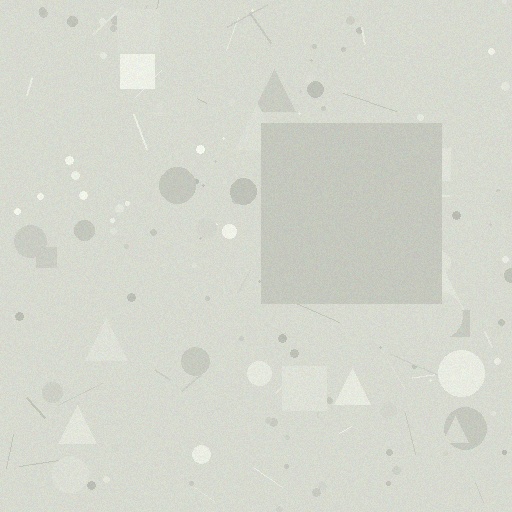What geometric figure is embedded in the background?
A square is embedded in the background.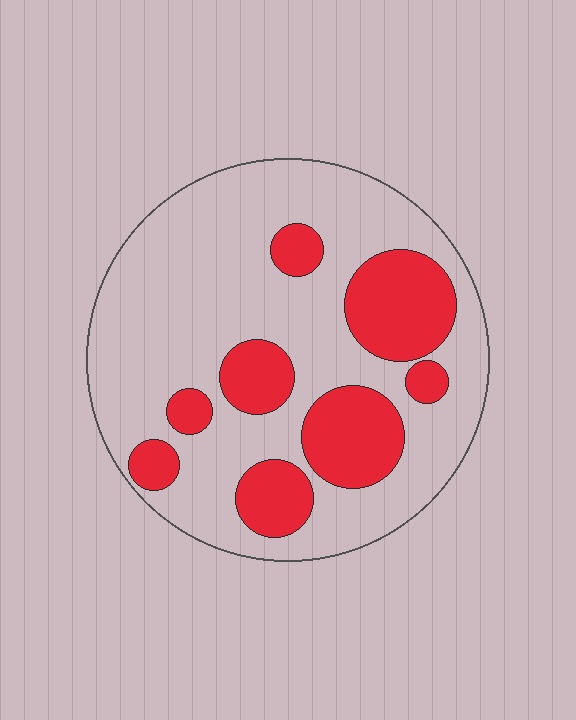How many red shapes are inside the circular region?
8.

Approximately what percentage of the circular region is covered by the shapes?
Approximately 30%.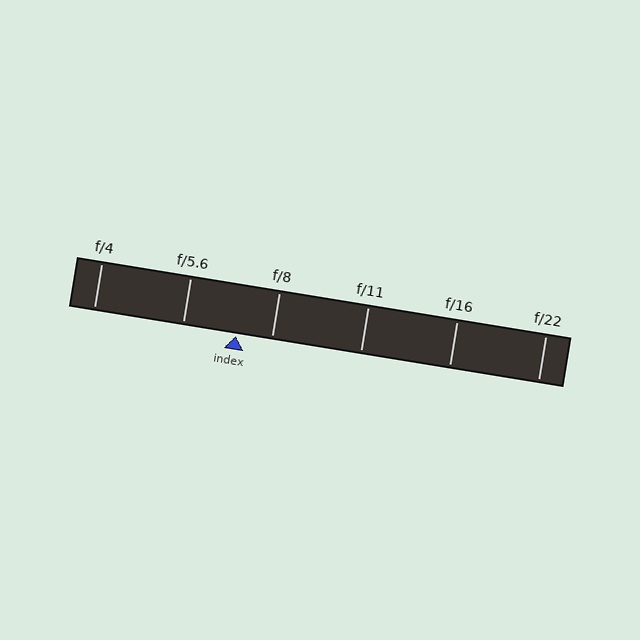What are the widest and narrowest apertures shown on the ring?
The widest aperture shown is f/4 and the narrowest is f/22.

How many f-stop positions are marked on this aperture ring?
There are 6 f-stop positions marked.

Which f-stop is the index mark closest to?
The index mark is closest to f/8.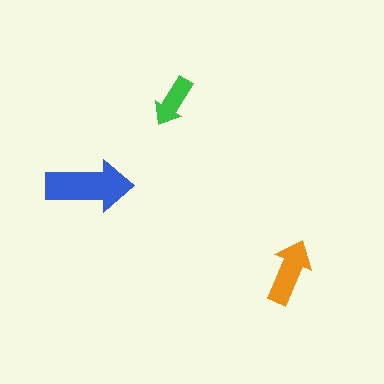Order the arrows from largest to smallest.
the blue one, the orange one, the green one.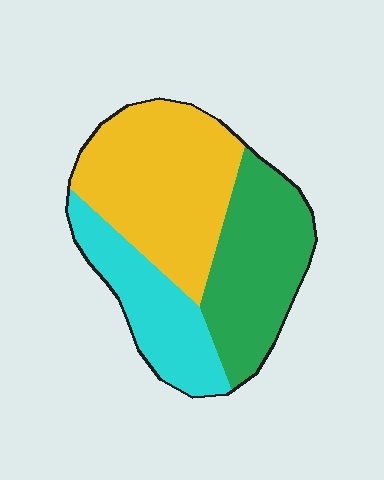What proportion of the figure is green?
Green takes up about one third (1/3) of the figure.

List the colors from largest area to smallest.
From largest to smallest: yellow, green, cyan.